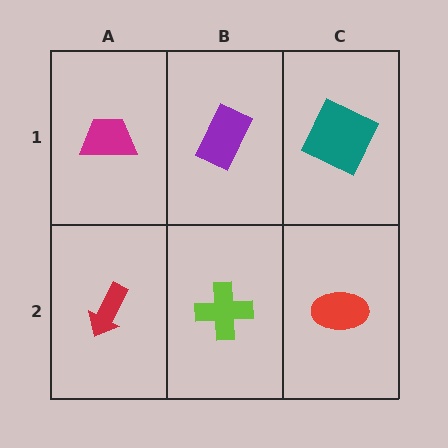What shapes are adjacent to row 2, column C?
A teal square (row 1, column C), a lime cross (row 2, column B).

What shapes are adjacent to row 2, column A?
A magenta trapezoid (row 1, column A), a lime cross (row 2, column B).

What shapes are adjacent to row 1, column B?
A lime cross (row 2, column B), a magenta trapezoid (row 1, column A), a teal square (row 1, column C).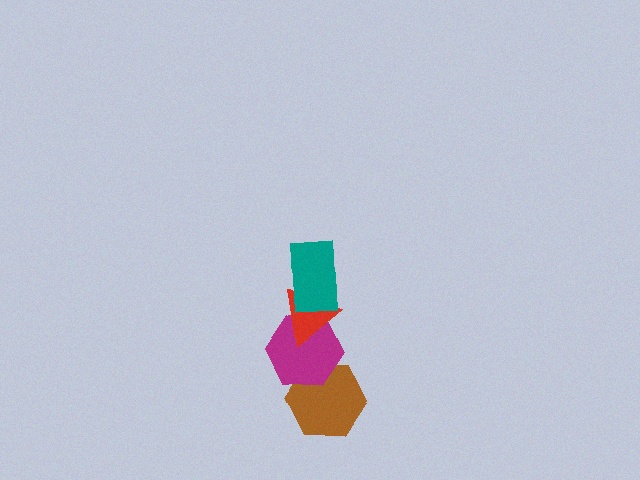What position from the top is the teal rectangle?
The teal rectangle is 1st from the top.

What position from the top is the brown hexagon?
The brown hexagon is 4th from the top.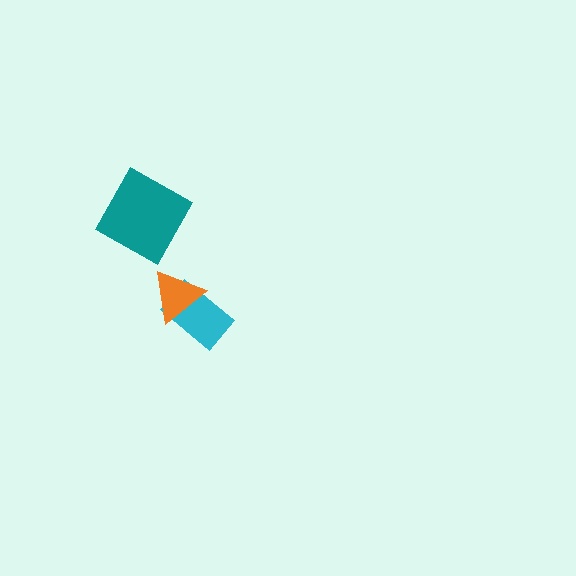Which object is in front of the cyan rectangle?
The orange triangle is in front of the cyan rectangle.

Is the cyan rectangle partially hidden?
Yes, it is partially covered by another shape.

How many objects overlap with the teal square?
0 objects overlap with the teal square.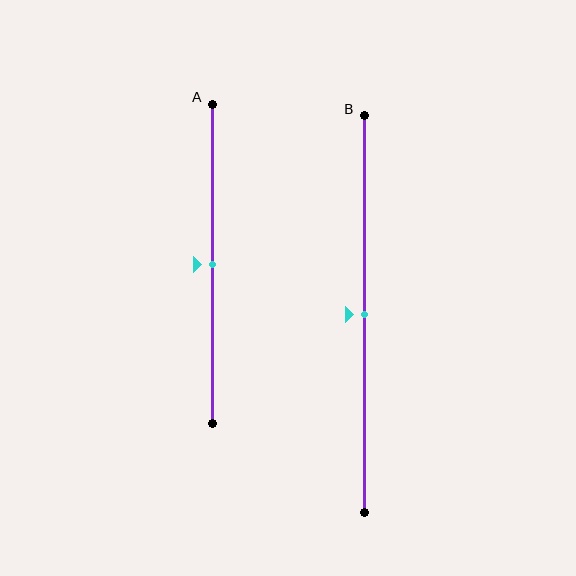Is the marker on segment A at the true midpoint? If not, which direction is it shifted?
Yes, the marker on segment A is at the true midpoint.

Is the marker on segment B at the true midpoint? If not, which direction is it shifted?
Yes, the marker on segment B is at the true midpoint.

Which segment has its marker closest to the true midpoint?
Segment A has its marker closest to the true midpoint.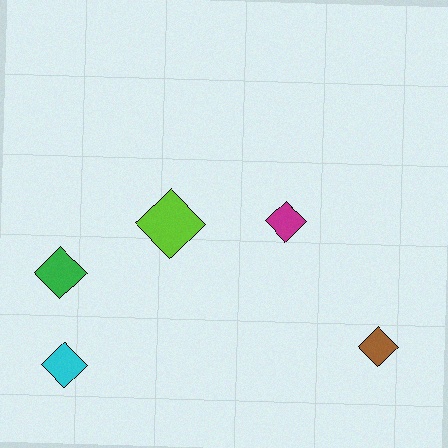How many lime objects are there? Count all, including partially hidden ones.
There is 1 lime object.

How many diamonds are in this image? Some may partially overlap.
There are 5 diamonds.